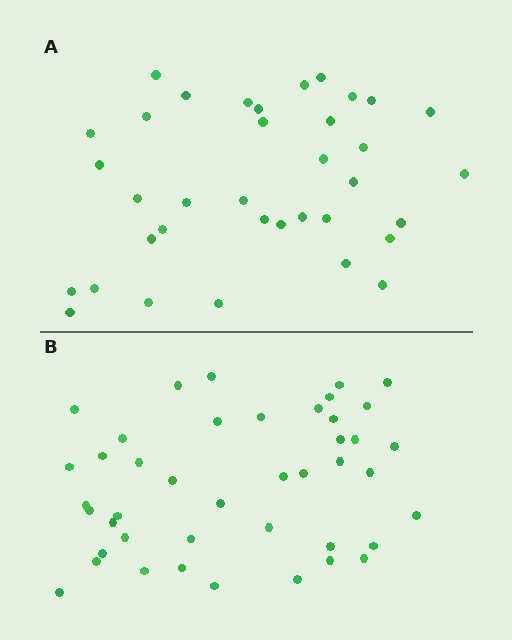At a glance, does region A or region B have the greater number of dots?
Region B (the bottom region) has more dots.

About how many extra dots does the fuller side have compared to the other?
Region B has roughly 8 or so more dots than region A.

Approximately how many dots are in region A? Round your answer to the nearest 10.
About 40 dots. (The exact count is 36, which rounds to 40.)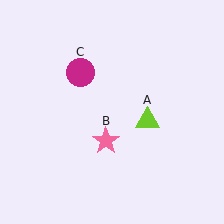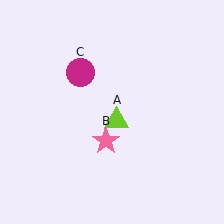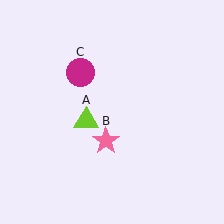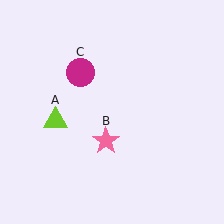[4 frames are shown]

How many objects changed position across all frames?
1 object changed position: lime triangle (object A).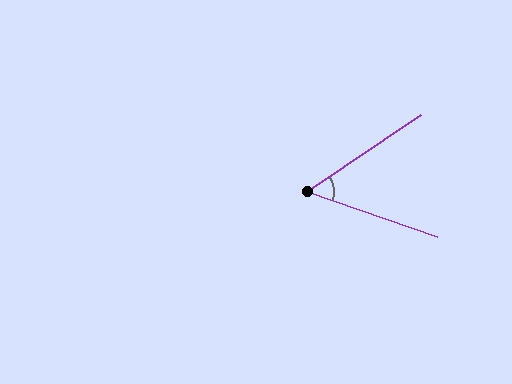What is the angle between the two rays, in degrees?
Approximately 53 degrees.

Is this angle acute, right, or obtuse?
It is acute.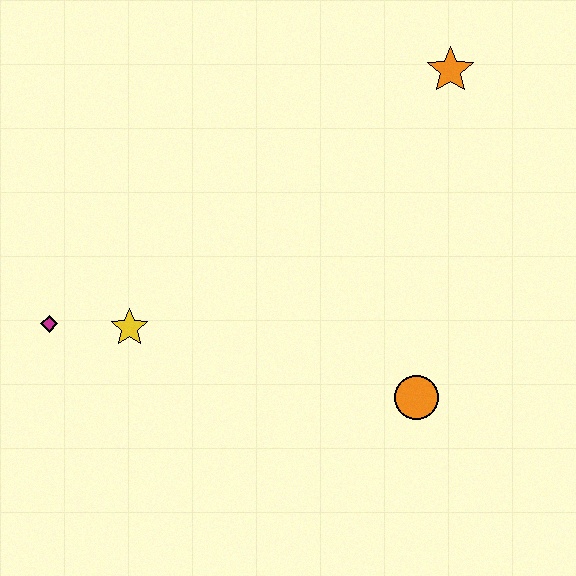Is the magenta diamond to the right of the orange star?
No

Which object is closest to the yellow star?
The magenta diamond is closest to the yellow star.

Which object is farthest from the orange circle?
The magenta diamond is farthest from the orange circle.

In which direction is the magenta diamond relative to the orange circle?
The magenta diamond is to the left of the orange circle.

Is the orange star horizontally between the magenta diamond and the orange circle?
No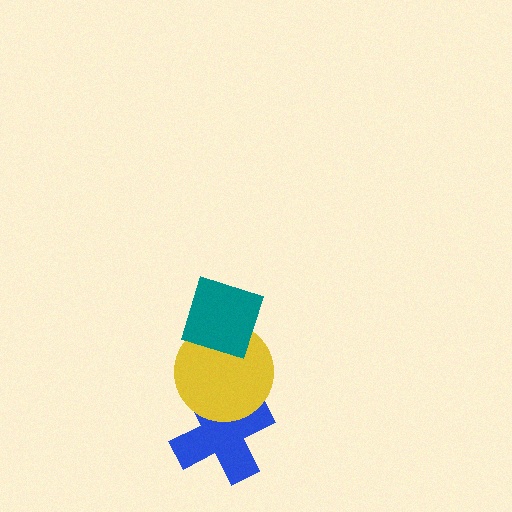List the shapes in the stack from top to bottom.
From top to bottom: the teal diamond, the yellow circle, the blue cross.